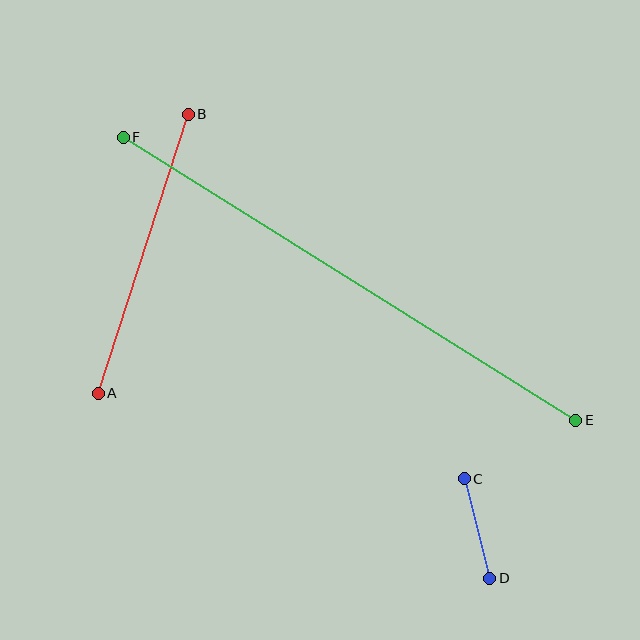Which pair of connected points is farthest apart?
Points E and F are farthest apart.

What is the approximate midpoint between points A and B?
The midpoint is at approximately (143, 254) pixels.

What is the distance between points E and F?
The distance is approximately 534 pixels.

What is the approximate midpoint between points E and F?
The midpoint is at approximately (349, 279) pixels.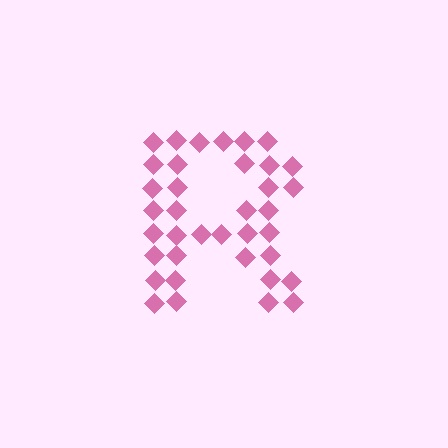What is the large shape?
The large shape is the letter R.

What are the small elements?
The small elements are diamonds.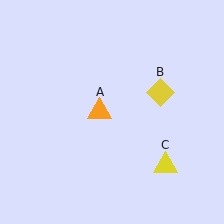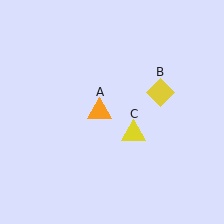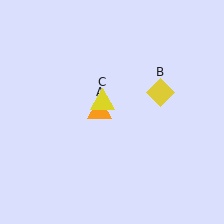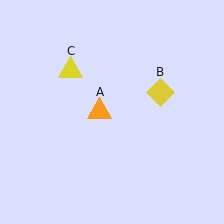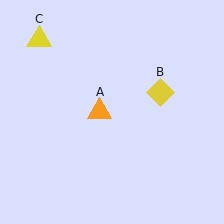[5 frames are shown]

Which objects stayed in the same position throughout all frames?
Orange triangle (object A) and yellow diamond (object B) remained stationary.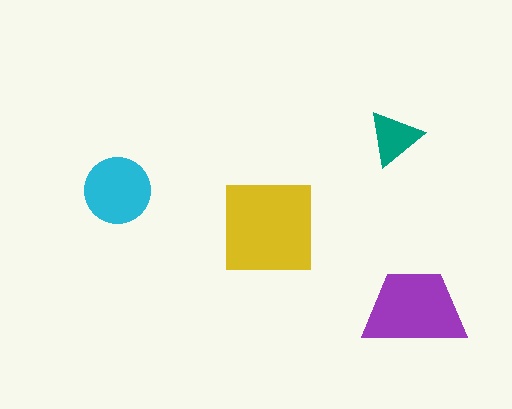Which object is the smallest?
The teal triangle.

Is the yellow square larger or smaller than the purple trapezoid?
Larger.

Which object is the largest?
The yellow square.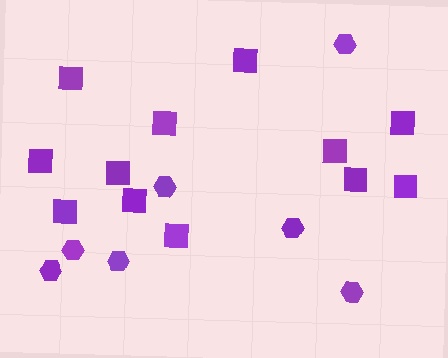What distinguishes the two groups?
There are 2 groups: one group of hexagons (7) and one group of squares (12).